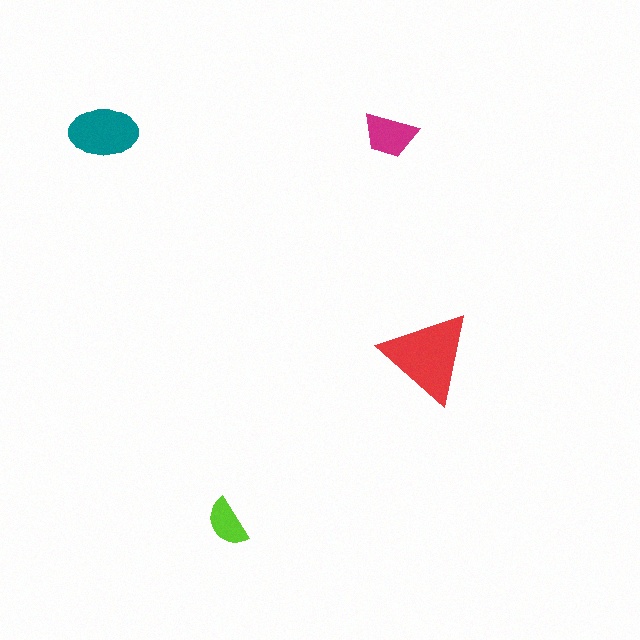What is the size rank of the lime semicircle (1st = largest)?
4th.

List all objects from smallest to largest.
The lime semicircle, the magenta trapezoid, the teal ellipse, the red triangle.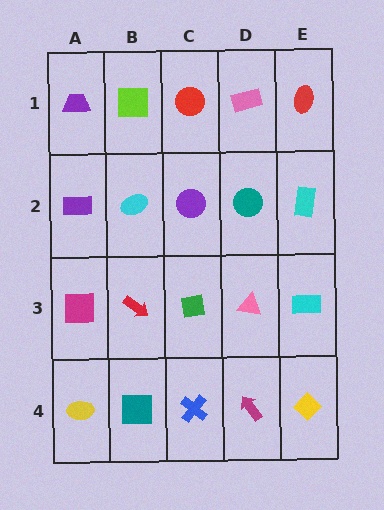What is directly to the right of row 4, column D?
A yellow diamond.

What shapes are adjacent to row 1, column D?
A teal circle (row 2, column D), a red circle (row 1, column C), a red ellipse (row 1, column E).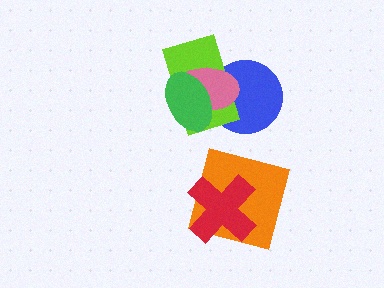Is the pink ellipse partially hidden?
Yes, it is partially covered by another shape.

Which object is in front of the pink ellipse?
The green ellipse is in front of the pink ellipse.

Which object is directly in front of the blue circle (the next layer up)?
The lime rectangle is directly in front of the blue circle.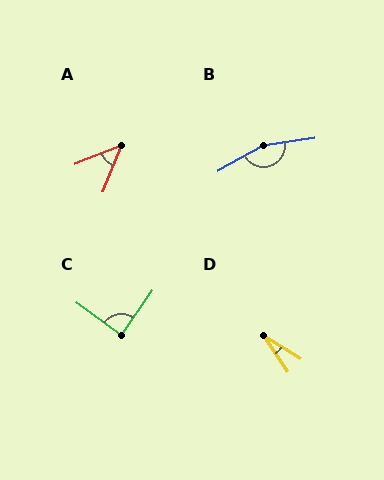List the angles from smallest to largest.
D (24°), A (46°), C (88°), B (158°).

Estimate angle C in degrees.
Approximately 88 degrees.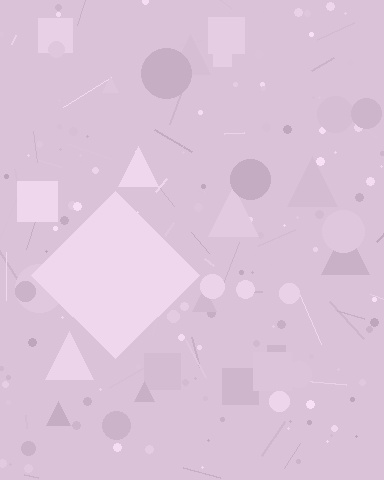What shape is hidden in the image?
A diamond is hidden in the image.